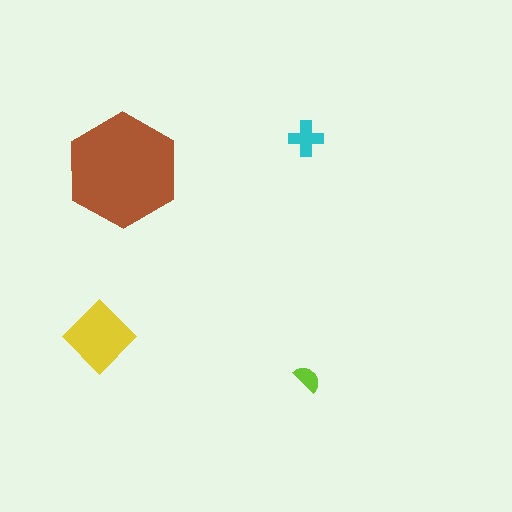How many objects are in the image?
There are 4 objects in the image.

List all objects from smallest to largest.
The lime semicircle, the cyan cross, the yellow diamond, the brown hexagon.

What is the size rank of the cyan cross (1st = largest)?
3rd.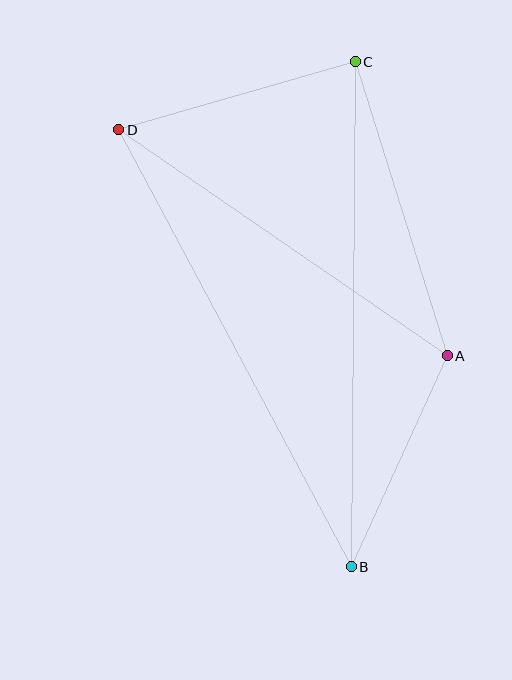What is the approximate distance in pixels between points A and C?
The distance between A and C is approximately 308 pixels.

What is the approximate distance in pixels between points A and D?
The distance between A and D is approximately 399 pixels.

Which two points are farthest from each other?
Points B and C are farthest from each other.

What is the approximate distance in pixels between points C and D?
The distance between C and D is approximately 246 pixels.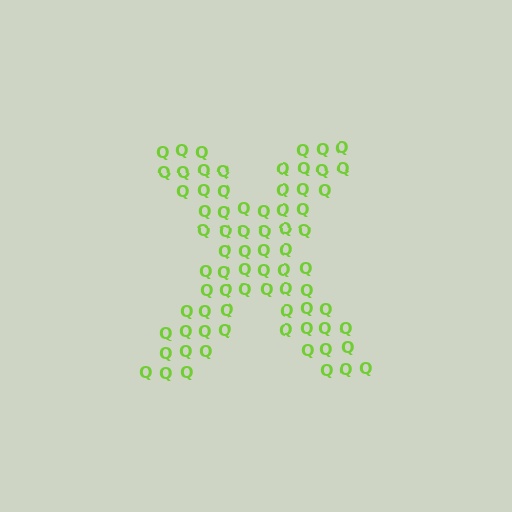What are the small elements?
The small elements are letter Q's.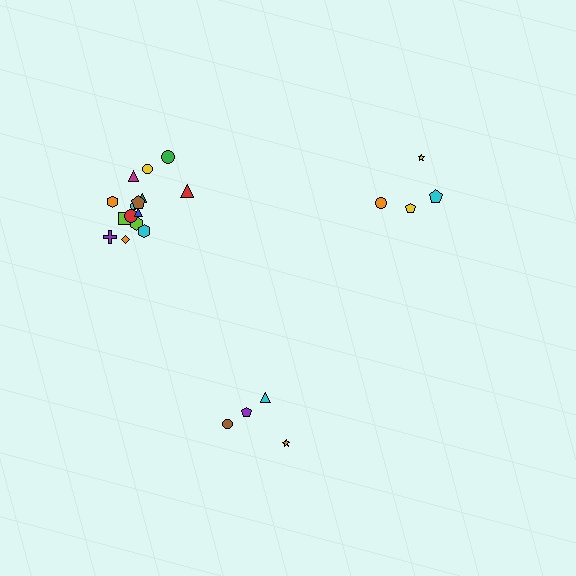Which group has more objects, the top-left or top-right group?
The top-left group.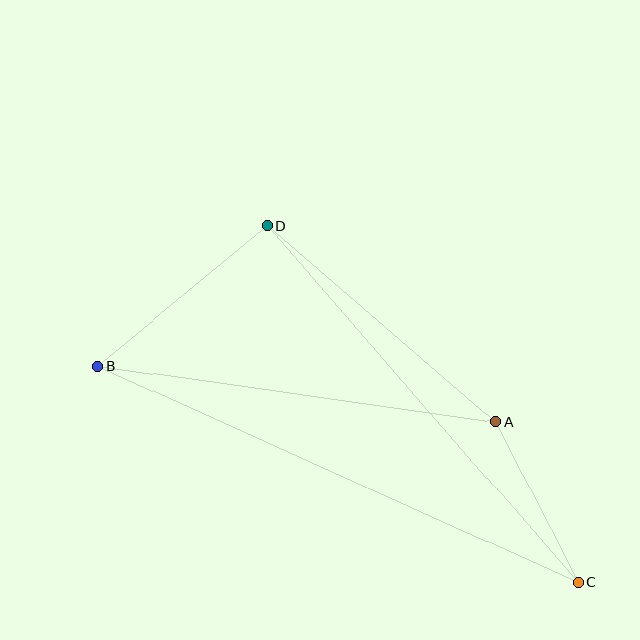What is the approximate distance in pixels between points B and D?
The distance between B and D is approximately 219 pixels.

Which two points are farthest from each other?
Points B and C are farthest from each other.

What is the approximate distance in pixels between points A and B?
The distance between A and B is approximately 402 pixels.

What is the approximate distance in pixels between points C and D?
The distance between C and D is approximately 473 pixels.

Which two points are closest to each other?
Points A and C are closest to each other.